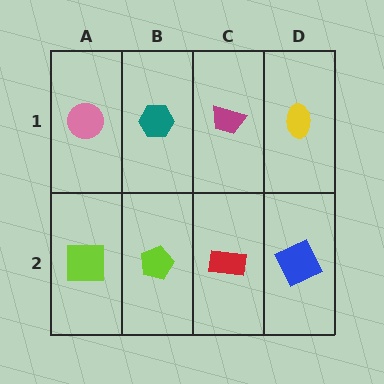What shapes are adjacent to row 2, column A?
A pink circle (row 1, column A), a lime pentagon (row 2, column B).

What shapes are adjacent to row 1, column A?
A lime square (row 2, column A), a teal hexagon (row 1, column B).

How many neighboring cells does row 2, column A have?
2.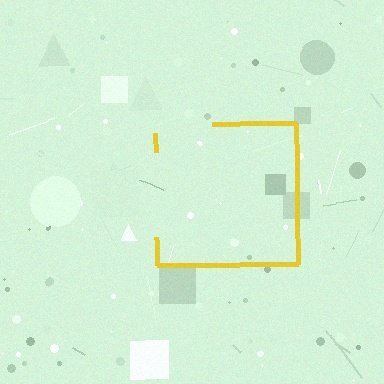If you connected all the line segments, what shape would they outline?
They would outline a square.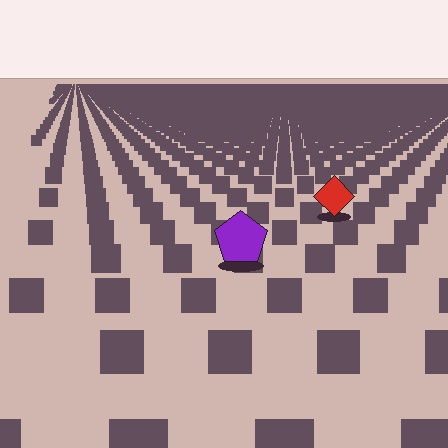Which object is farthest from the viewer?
The red diamond is farthest from the viewer. It appears smaller and the ground texture around it is denser.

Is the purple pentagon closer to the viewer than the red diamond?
Yes. The purple pentagon is closer — you can tell from the texture gradient: the ground texture is coarser near it.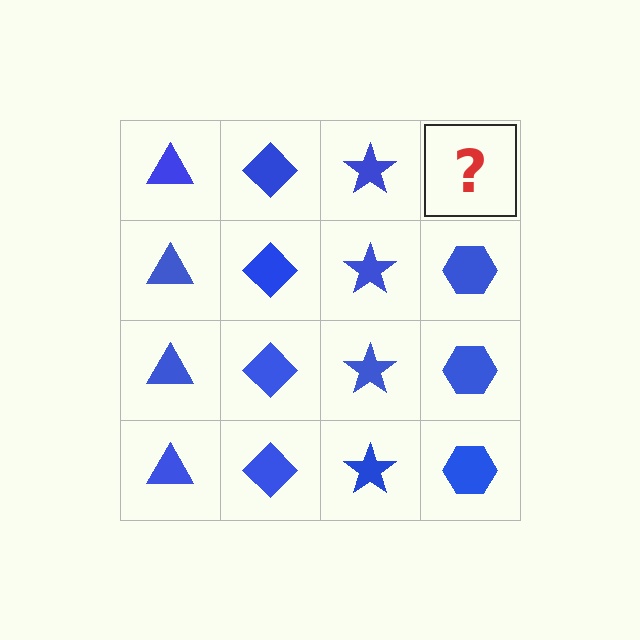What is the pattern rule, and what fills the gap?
The rule is that each column has a consistent shape. The gap should be filled with a blue hexagon.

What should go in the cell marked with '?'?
The missing cell should contain a blue hexagon.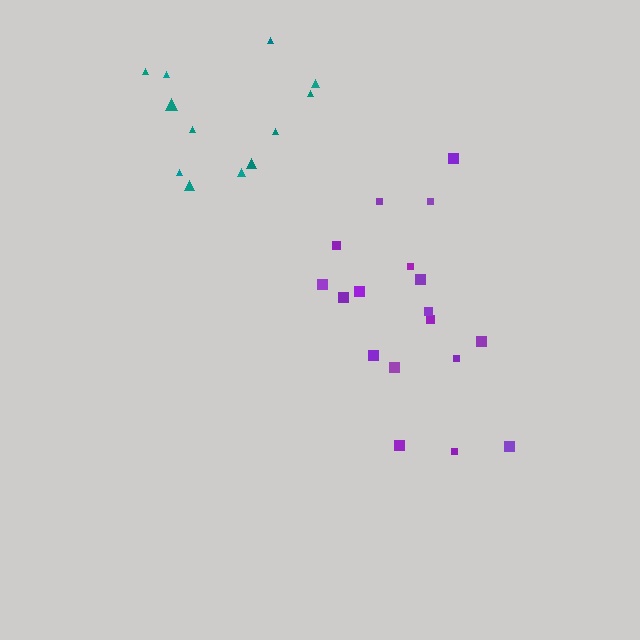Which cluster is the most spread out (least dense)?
Teal.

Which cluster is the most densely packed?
Purple.